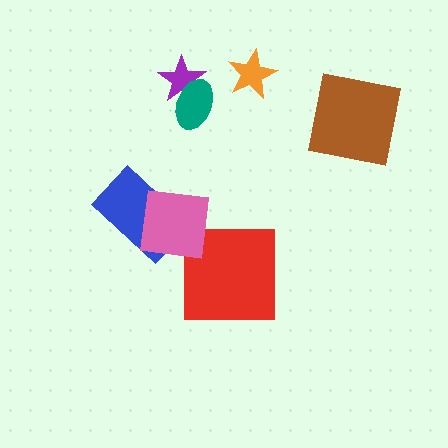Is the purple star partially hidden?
Yes, it is partially covered by another shape.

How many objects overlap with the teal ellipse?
1 object overlaps with the teal ellipse.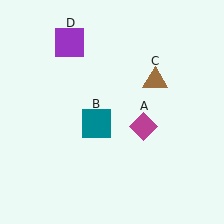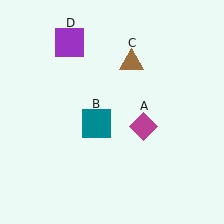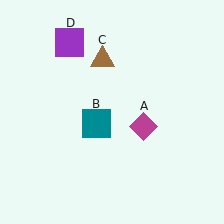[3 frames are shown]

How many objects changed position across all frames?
1 object changed position: brown triangle (object C).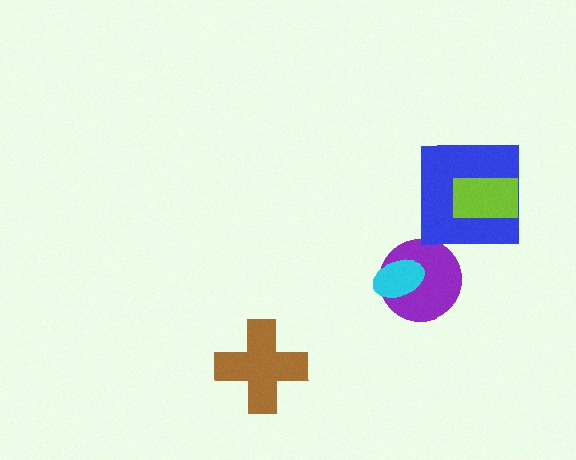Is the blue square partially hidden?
Yes, it is partially covered by another shape.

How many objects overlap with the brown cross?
0 objects overlap with the brown cross.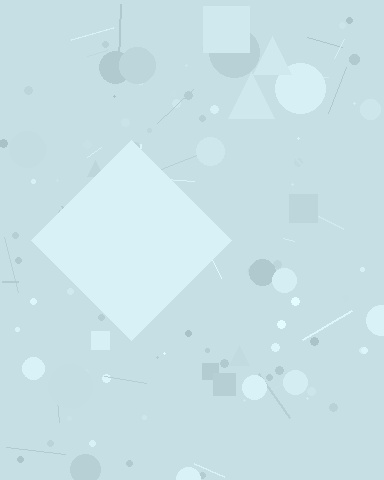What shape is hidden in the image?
A diamond is hidden in the image.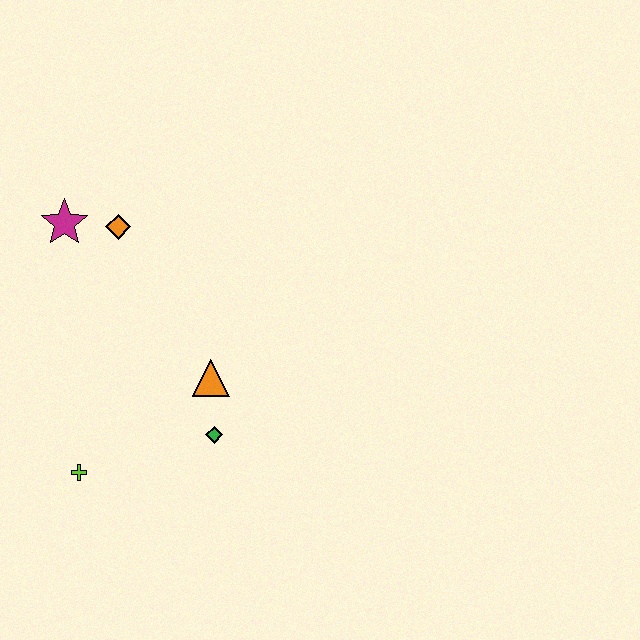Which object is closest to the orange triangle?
The green diamond is closest to the orange triangle.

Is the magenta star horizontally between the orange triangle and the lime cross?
No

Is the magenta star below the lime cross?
No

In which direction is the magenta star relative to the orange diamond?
The magenta star is to the left of the orange diamond.